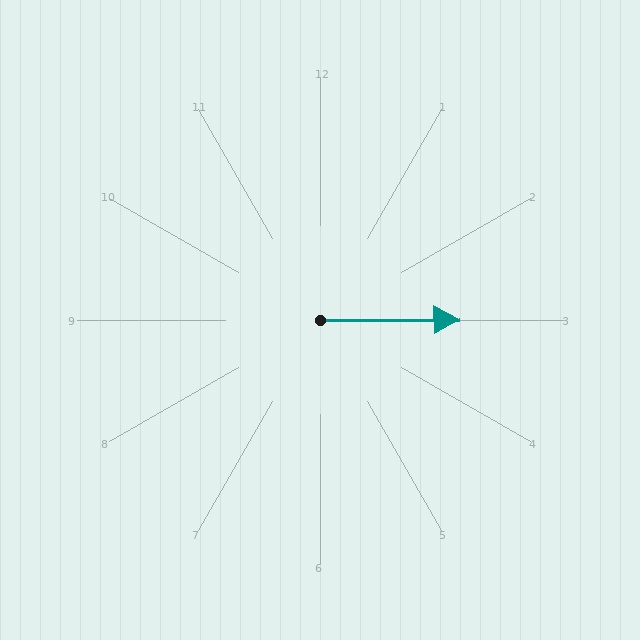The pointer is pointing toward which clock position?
Roughly 3 o'clock.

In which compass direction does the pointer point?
East.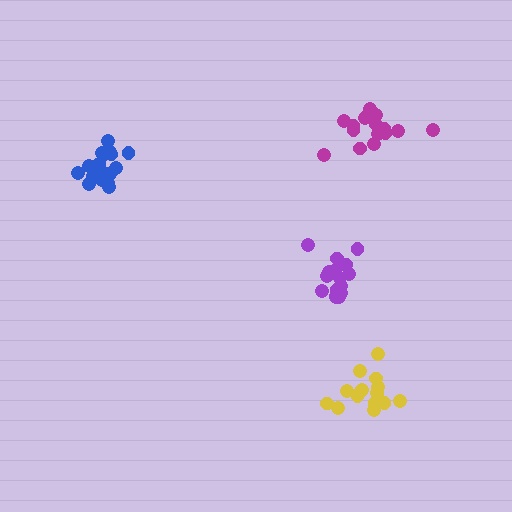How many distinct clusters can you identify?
There are 4 distinct clusters.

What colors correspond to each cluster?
The clusters are colored: yellow, purple, magenta, blue.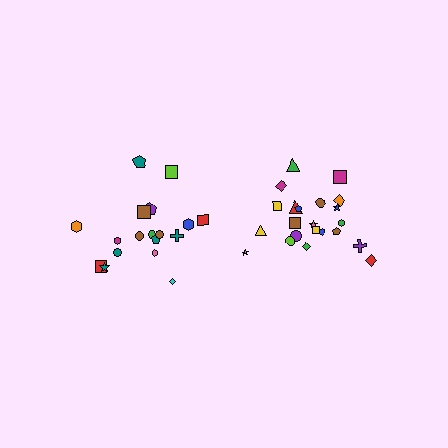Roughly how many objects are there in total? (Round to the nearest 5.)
Roughly 40 objects in total.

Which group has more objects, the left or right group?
The right group.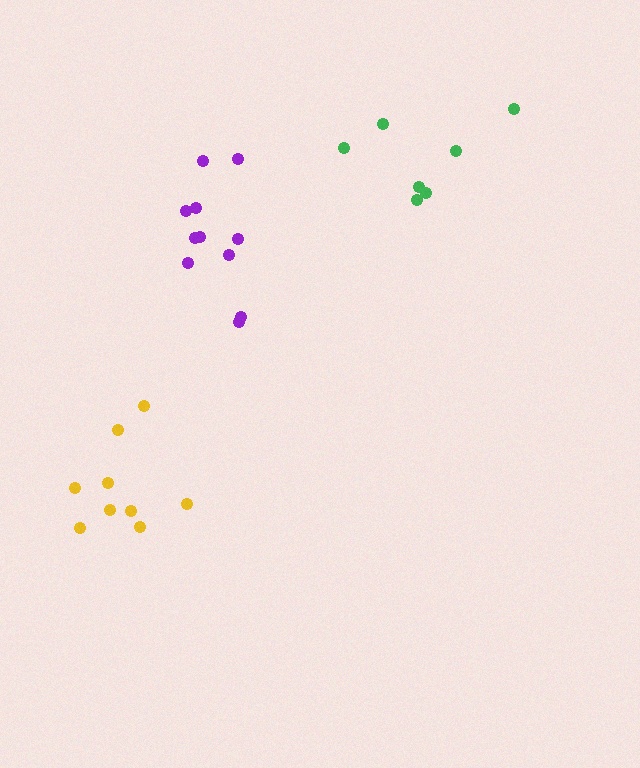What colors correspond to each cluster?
The clusters are colored: green, purple, yellow.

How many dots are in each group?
Group 1: 7 dots, Group 2: 11 dots, Group 3: 9 dots (27 total).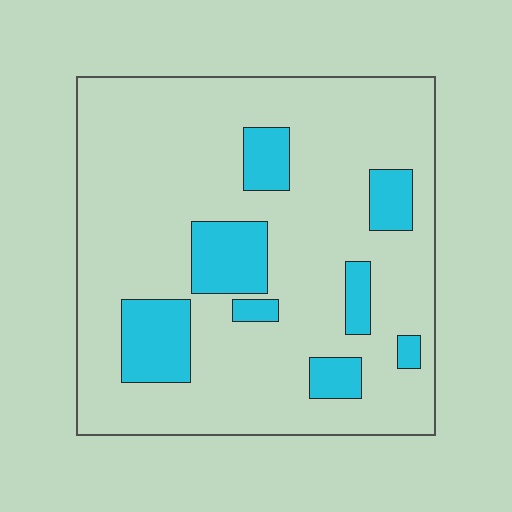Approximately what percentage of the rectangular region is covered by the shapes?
Approximately 20%.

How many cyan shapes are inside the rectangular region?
8.